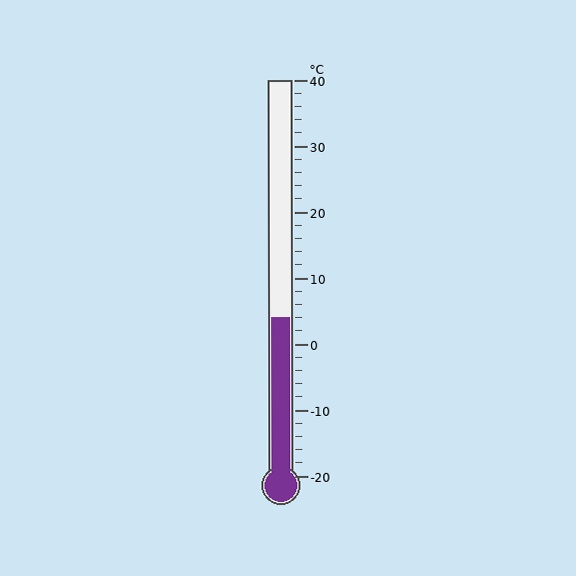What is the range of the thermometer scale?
The thermometer scale ranges from -20°C to 40°C.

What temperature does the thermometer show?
The thermometer shows approximately 4°C.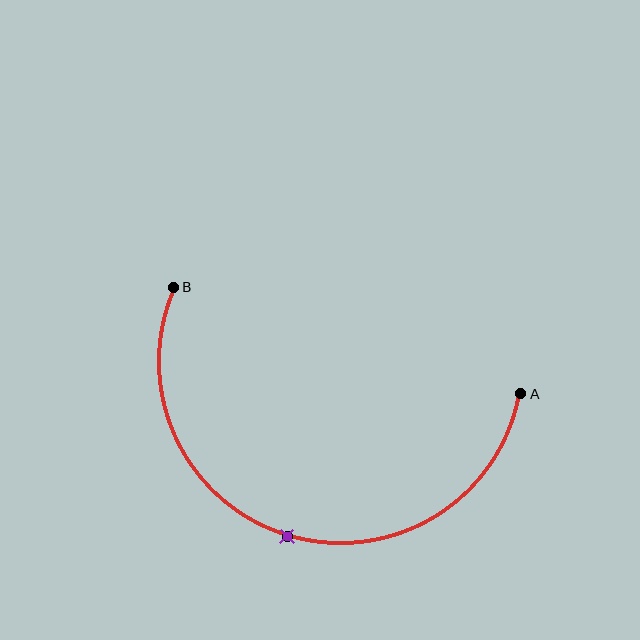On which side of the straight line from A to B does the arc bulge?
The arc bulges below the straight line connecting A and B.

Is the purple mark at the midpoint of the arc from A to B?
Yes. The purple mark lies on the arc at equal arc-length from both A and B — it is the arc midpoint.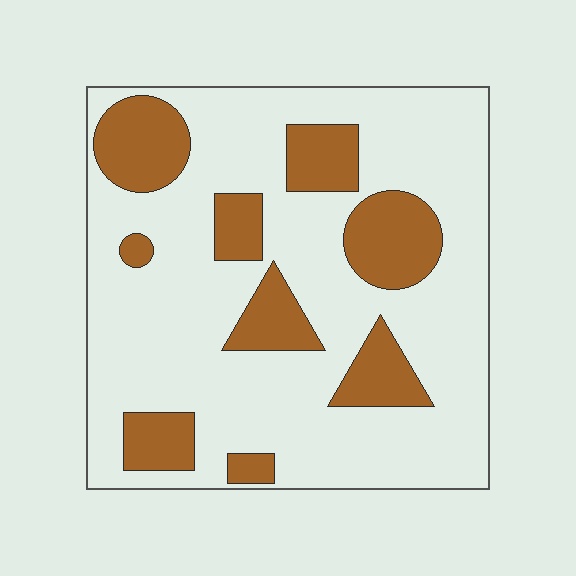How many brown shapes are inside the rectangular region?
9.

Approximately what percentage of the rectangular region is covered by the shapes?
Approximately 25%.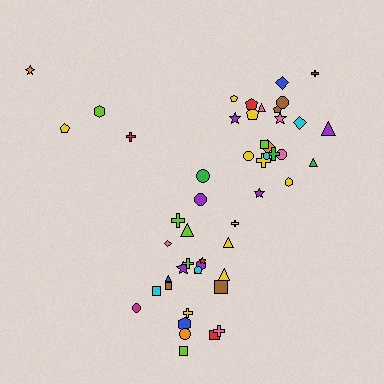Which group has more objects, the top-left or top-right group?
The top-right group.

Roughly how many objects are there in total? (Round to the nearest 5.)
Roughly 50 objects in total.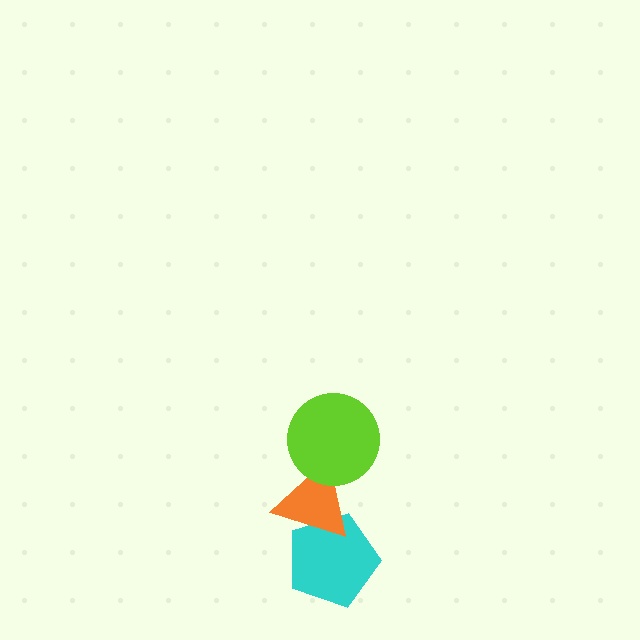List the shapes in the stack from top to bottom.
From top to bottom: the lime circle, the orange triangle, the cyan pentagon.